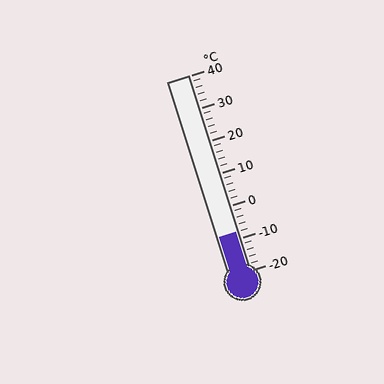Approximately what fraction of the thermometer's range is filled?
The thermometer is filled to approximately 20% of its range.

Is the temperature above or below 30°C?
The temperature is below 30°C.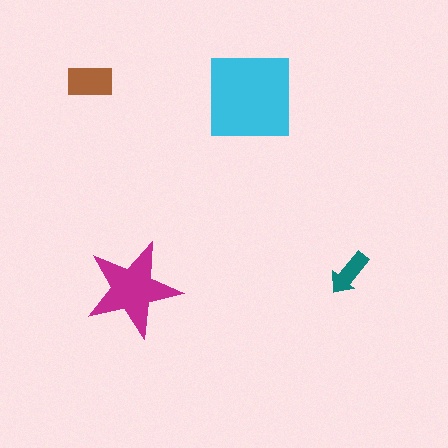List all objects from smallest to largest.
The teal arrow, the brown rectangle, the magenta star, the cyan square.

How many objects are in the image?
There are 4 objects in the image.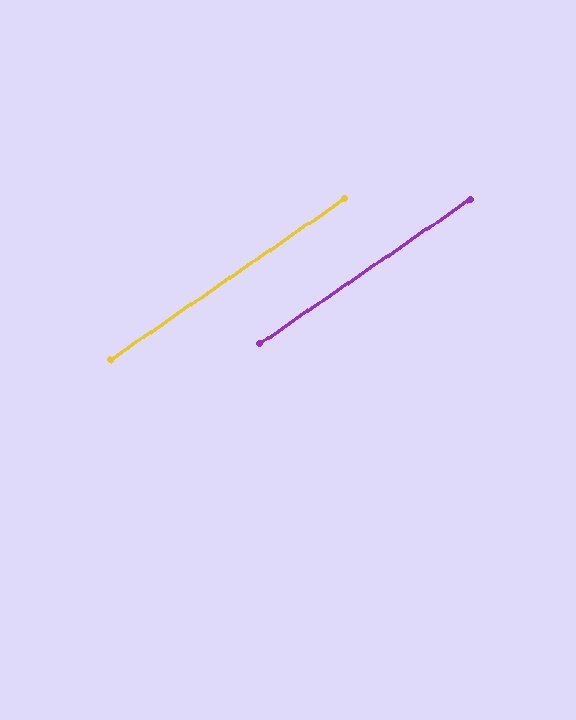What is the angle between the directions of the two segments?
Approximately 0 degrees.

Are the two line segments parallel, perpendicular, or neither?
Parallel — their directions differ by only 0.3°.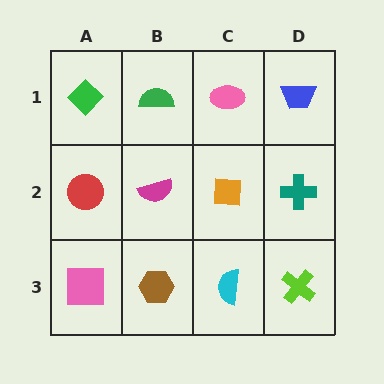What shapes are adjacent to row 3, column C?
An orange square (row 2, column C), a brown hexagon (row 3, column B), a lime cross (row 3, column D).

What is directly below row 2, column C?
A cyan semicircle.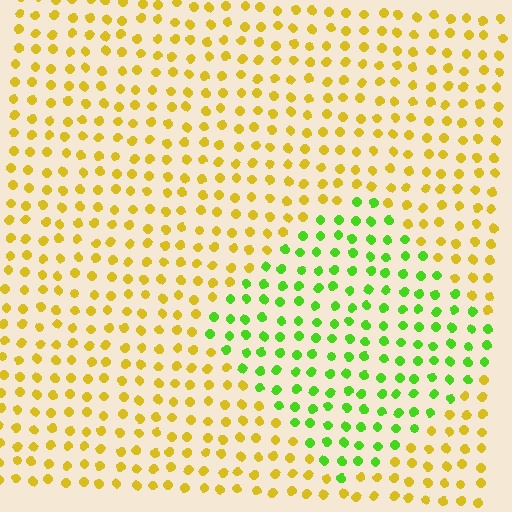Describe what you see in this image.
The image is filled with small yellow elements in a uniform arrangement. A diamond-shaped region is visible where the elements are tinted to a slightly different hue, forming a subtle color boundary.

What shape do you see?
I see a diamond.